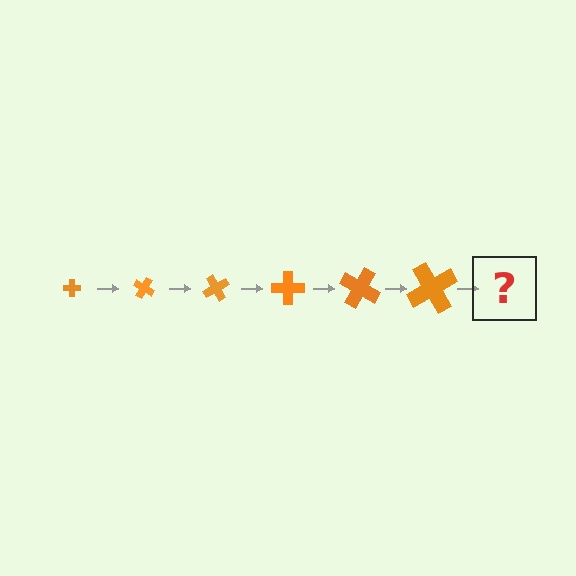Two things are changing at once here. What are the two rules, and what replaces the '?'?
The two rules are that the cross grows larger each step and it rotates 30 degrees each step. The '?' should be a cross, larger than the previous one and rotated 180 degrees from the start.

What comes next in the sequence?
The next element should be a cross, larger than the previous one and rotated 180 degrees from the start.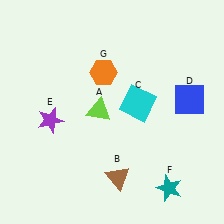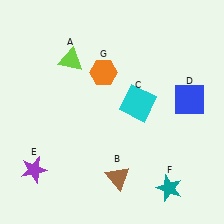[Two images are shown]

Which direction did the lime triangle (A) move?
The lime triangle (A) moved up.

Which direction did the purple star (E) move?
The purple star (E) moved down.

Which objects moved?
The objects that moved are: the lime triangle (A), the purple star (E).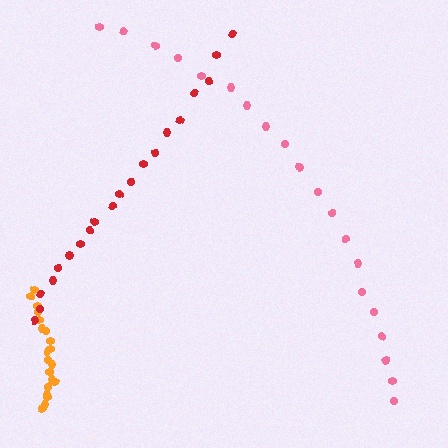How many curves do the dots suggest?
There are 3 distinct paths.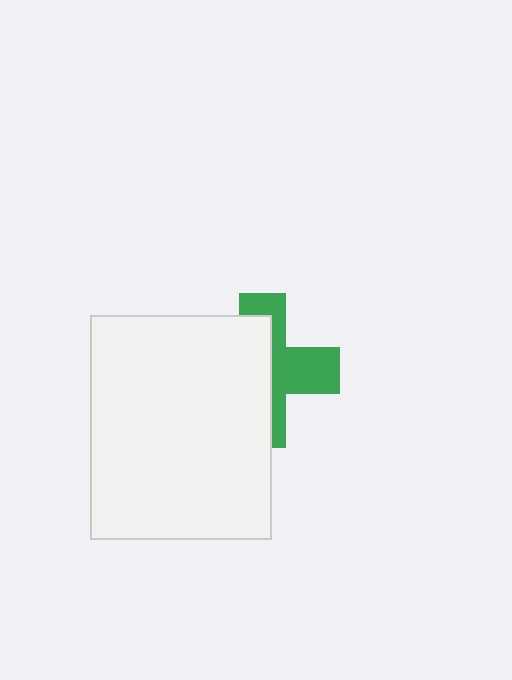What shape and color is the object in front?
The object in front is a white rectangle.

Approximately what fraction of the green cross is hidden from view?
Roughly 56% of the green cross is hidden behind the white rectangle.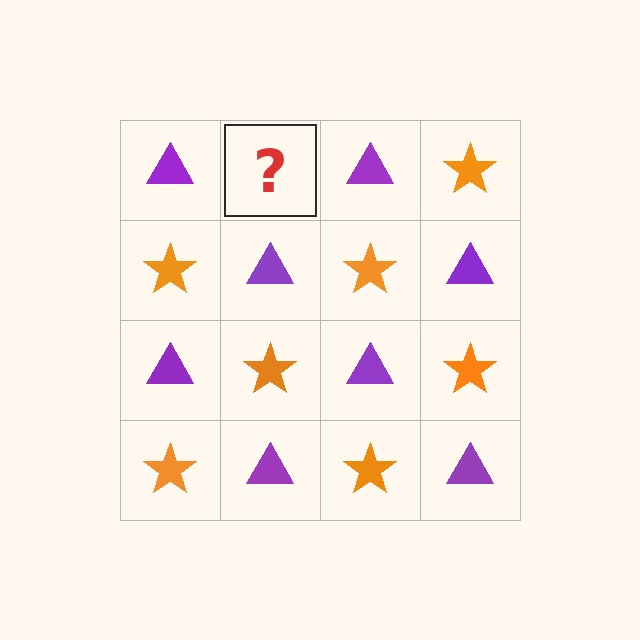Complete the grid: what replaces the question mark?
The question mark should be replaced with an orange star.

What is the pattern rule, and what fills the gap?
The rule is that it alternates purple triangle and orange star in a checkerboard pattern. The gap should be filled with an orange star.